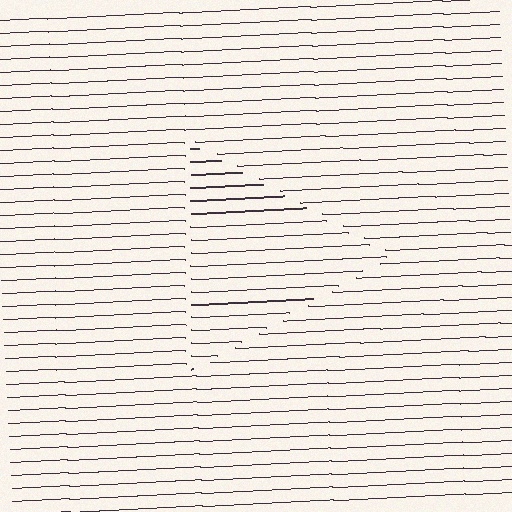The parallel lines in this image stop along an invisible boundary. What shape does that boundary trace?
An illusory triangle. The interior of the shape contains the same grating, shifted by half a period — the contour is defined by the phase discontinuity where line-ends from the inner and outer gratings abut.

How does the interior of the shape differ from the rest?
The interior of the shape contains the same grating, shifted by half a period — the contour is defined by the phase discontinuity where line-ends from the inner and outer gratings abut.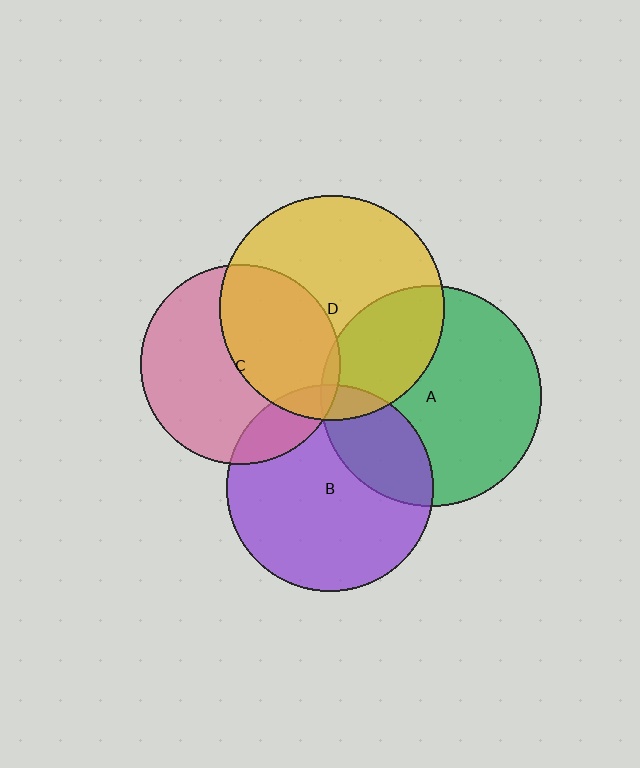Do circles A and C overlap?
Yes.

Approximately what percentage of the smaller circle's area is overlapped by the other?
Approximately 5%.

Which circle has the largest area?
Circle D (yellow).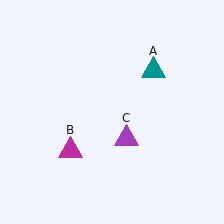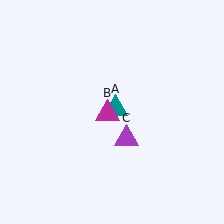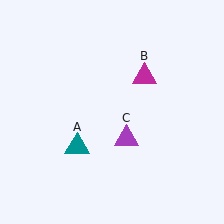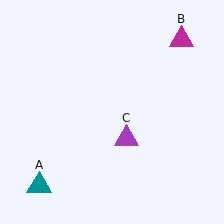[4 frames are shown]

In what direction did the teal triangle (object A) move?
The teal triangle (object A) moved down and to the left.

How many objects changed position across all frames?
2 objects changed position: teal triangle (object A), magenta triangle (object B).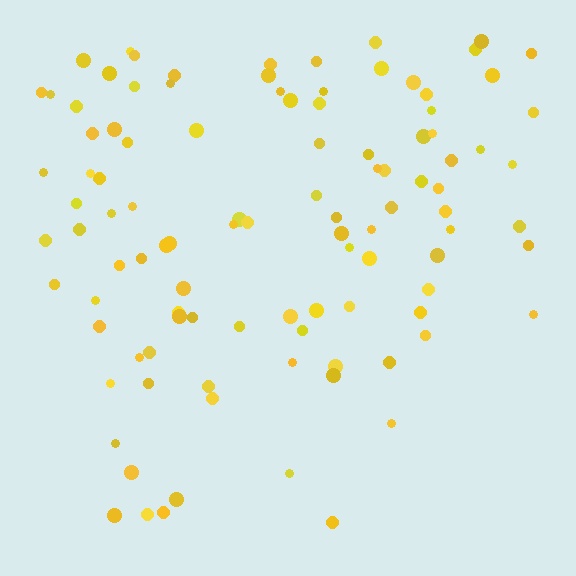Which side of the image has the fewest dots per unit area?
The bottom.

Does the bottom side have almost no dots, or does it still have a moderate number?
Still a moderate number, just noticeably fewer than the top.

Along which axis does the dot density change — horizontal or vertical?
Vertical.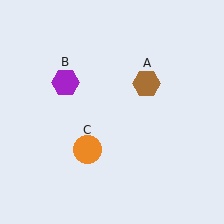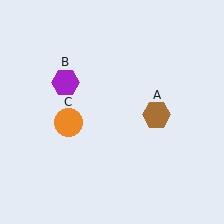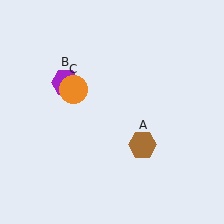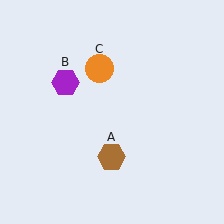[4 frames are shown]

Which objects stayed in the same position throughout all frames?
Purple hexagon (object B) remained stationary.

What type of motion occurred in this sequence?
The brown hexagon (object A), orange circle (object C) rotated clockwise around the center of the scene.